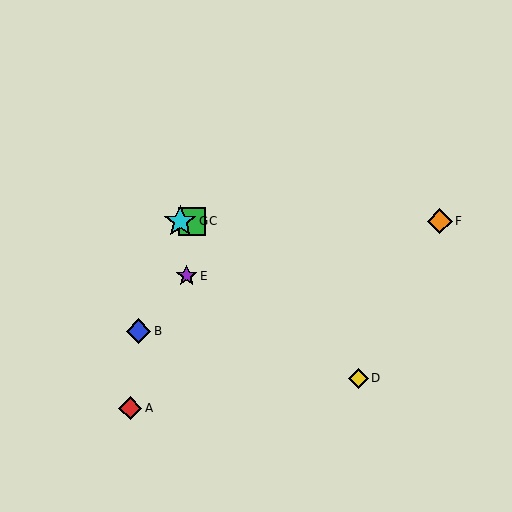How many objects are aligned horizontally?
3 objects (C, F, G) are aligned horizontally.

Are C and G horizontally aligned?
Yes, both are at y≈221.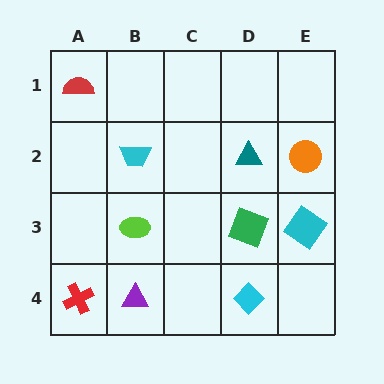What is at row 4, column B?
A purple triangle.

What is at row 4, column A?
A red cross.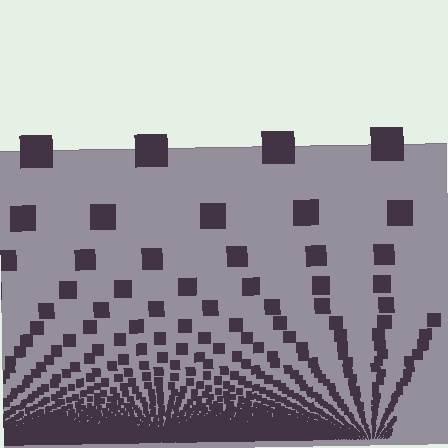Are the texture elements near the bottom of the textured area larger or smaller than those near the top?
Smaller. The gradient is inverted — elements near the bottom are smaller and denser.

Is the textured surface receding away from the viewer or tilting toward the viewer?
The surface appears to tilt toward the viewer. Texture elements get larger and sparser toward the top.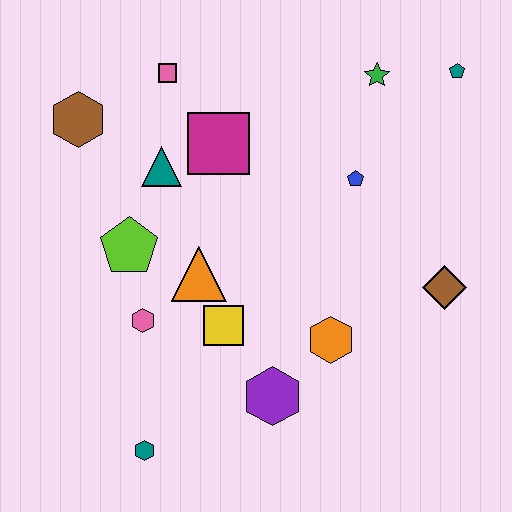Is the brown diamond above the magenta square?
No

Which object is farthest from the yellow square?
The teal pentagon is farthest from the yellow square.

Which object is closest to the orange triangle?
The yellow square is closest to the orange triangle.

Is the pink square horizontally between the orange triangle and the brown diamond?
No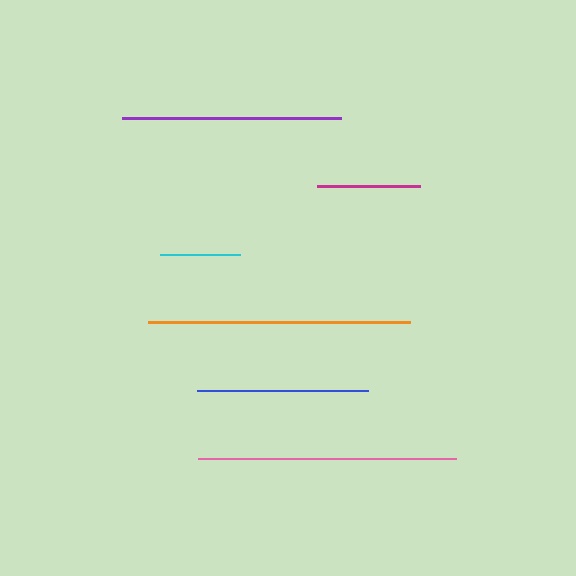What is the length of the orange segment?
The orange segment is approximately 262 pixels long.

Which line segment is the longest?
The orange line is the longest at approximately 262 pixels.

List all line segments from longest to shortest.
From longest to shortest: orange, pink, purple, blue, magenta, cyan.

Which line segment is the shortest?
The cyan line is the shortest at approximately 80 pixels.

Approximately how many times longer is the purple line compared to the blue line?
The purple line is approximately 1.3 times the length of the blue line.